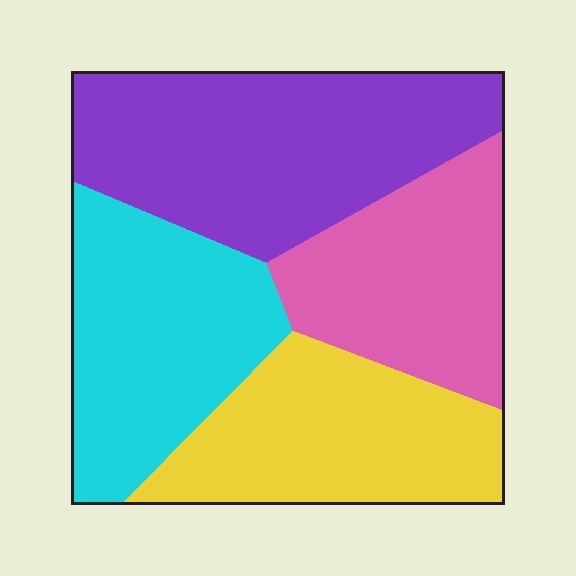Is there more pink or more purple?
Purple.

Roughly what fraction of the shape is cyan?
Cyan covers 24% of the shape.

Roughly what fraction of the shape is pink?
Pink covers about 20% of the shape.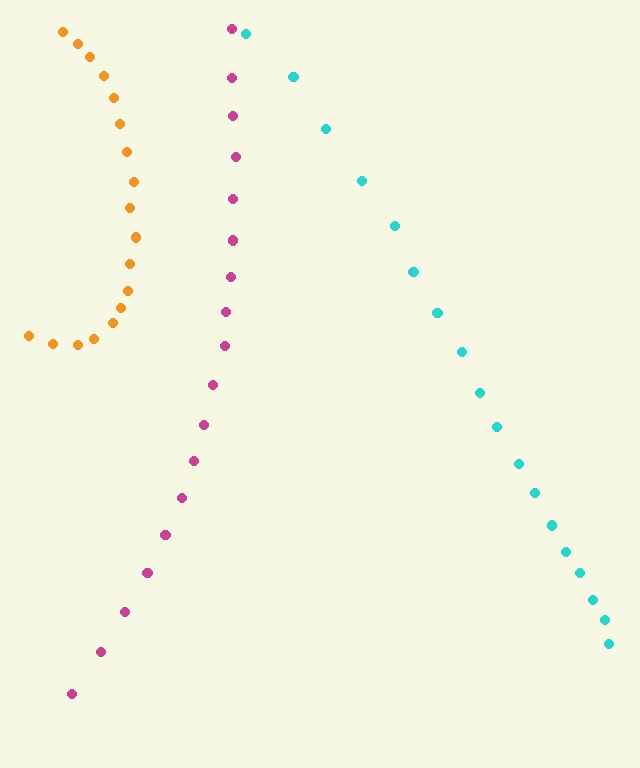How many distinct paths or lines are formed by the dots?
There are 3 distinct paths.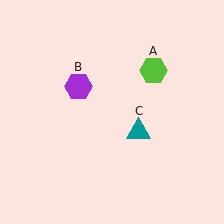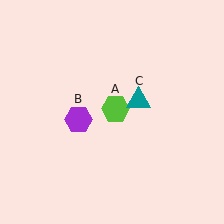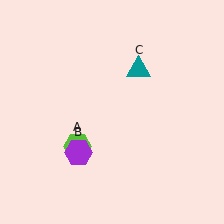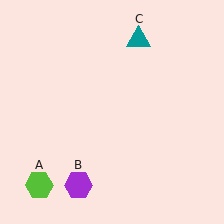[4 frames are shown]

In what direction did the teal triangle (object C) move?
The teal triangle (object C) moved up.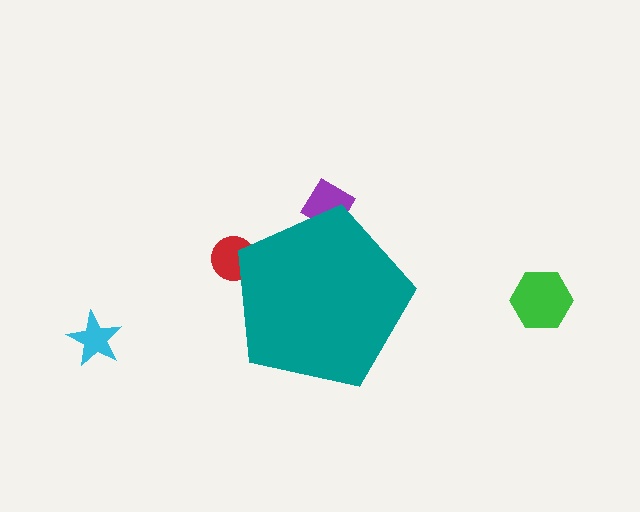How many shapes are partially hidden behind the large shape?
2 shapes are partially hidden.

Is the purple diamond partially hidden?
Yes, the purple diamond is partially hidden behind the teal pentagon.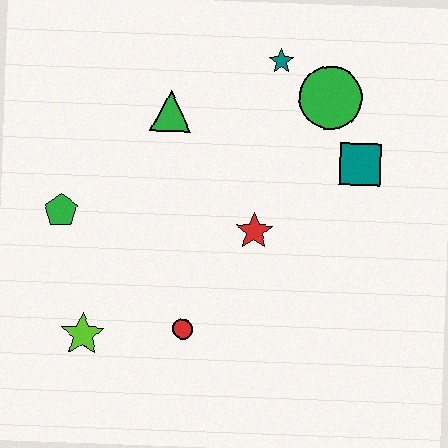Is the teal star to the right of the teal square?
No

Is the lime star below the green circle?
Yes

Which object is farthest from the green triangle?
The lime star is farthest from the green triangle.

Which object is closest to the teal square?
The green circle is closest to the teal square.